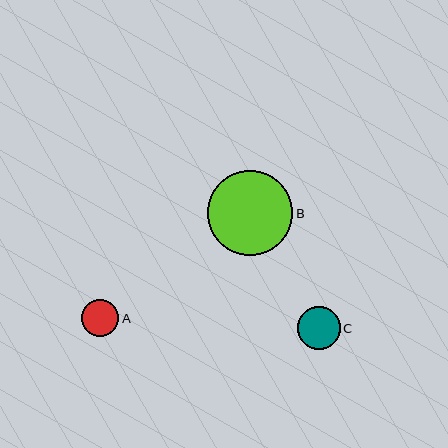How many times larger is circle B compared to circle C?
Circle B is approximately 2.0 times the size of circle C.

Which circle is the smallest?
Circle A is the smallest with a size of approximately 38 pixels.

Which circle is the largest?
Circle B is the largest with a size of approximately 85 pixels.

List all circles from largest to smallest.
From largest to smallest: B, C, A.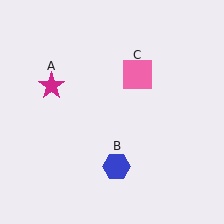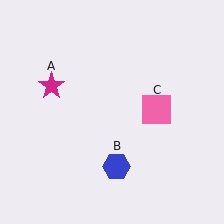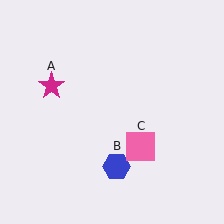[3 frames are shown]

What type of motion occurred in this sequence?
The pink square (object C) rotated clockwise around the center of the scene.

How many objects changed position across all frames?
1 object changed position: pink square (object C).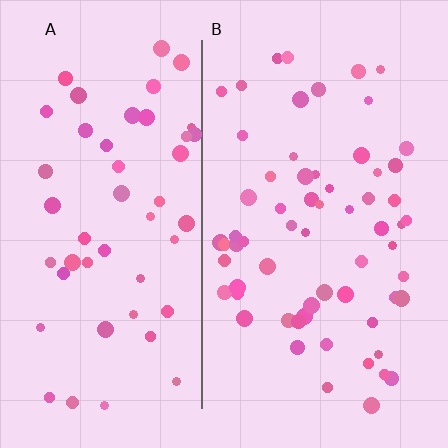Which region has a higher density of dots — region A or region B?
B (the right).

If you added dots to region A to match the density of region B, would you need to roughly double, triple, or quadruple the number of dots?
Approximately double.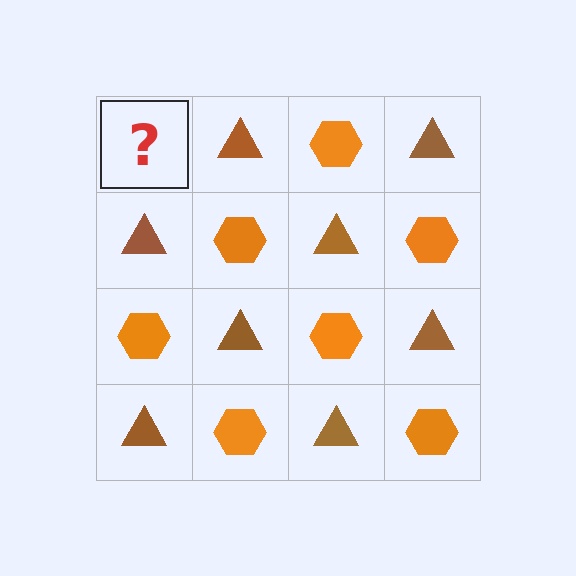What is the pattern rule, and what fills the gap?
The rule is that it alternates orange hexagon and brown triangle in a checkerboard pattern. The gap should be filled with an orange hexagon.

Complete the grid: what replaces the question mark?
The question mark should be replaced with an orange hexagon.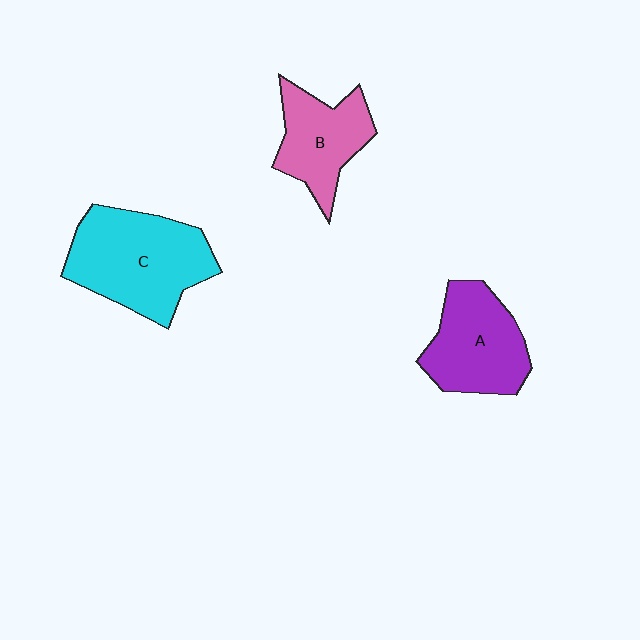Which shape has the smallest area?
Shape B (pink).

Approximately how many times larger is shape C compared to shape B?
Approximately 1.5 times.